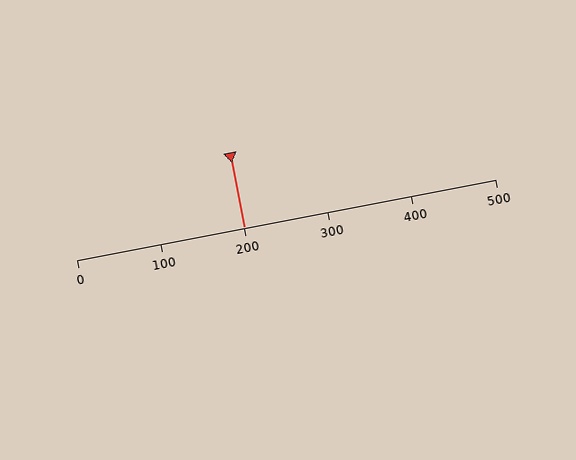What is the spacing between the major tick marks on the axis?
The major ticks are spaced 100 apart.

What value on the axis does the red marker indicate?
The marker indicates approximately 200.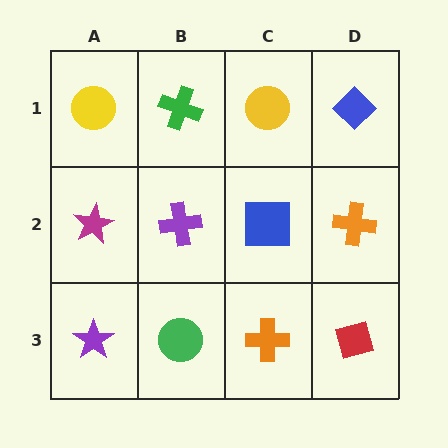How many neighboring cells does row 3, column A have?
2.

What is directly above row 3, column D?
An orange cross.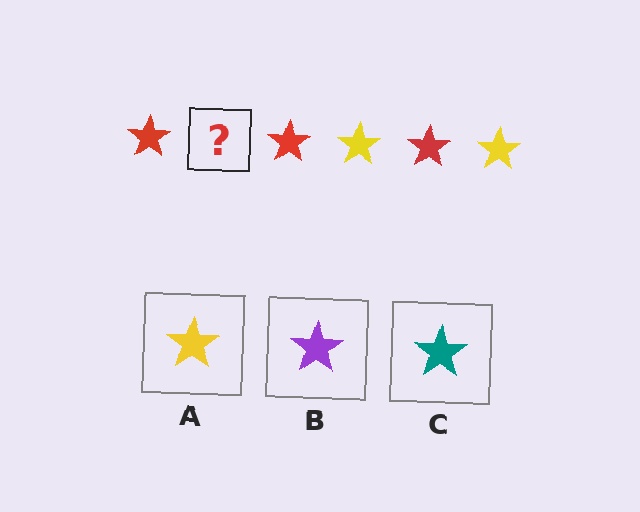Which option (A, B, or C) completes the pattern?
A.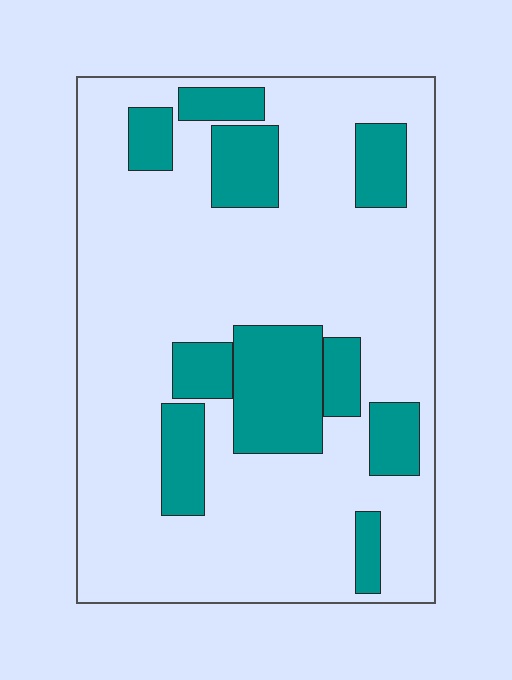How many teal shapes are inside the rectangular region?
10.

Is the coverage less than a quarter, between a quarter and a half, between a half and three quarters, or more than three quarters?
Less than a quarter.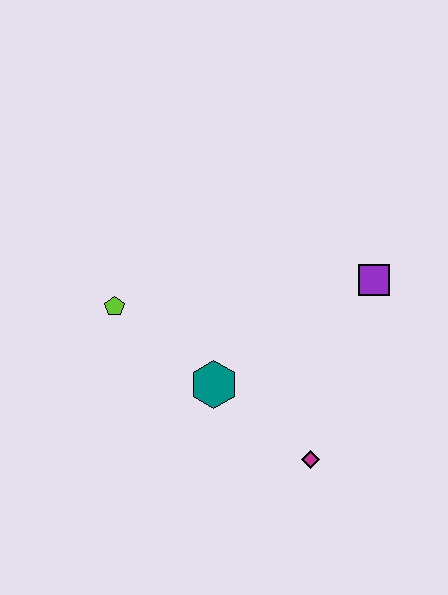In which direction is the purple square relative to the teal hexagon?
The purple square is to the right of the teal hexagon.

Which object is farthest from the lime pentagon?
The purple square is farthest from the lime pentagon.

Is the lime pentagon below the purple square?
Yes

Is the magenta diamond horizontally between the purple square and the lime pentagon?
Yes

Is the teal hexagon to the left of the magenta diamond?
Yes